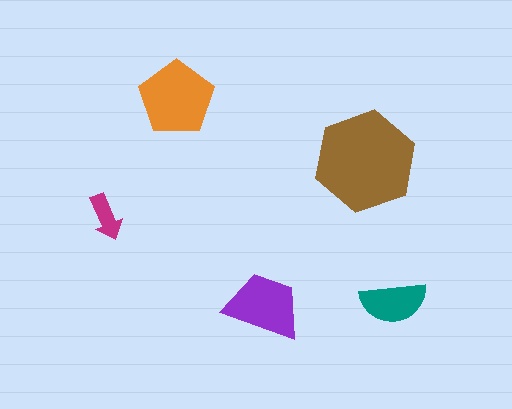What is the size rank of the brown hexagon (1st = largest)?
1st.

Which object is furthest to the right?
The teal semicircle is rightmost.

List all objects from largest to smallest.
The brown hexagon, the orange pentagon, the purple trapezoid, the teal semicircle, the magenta arrow.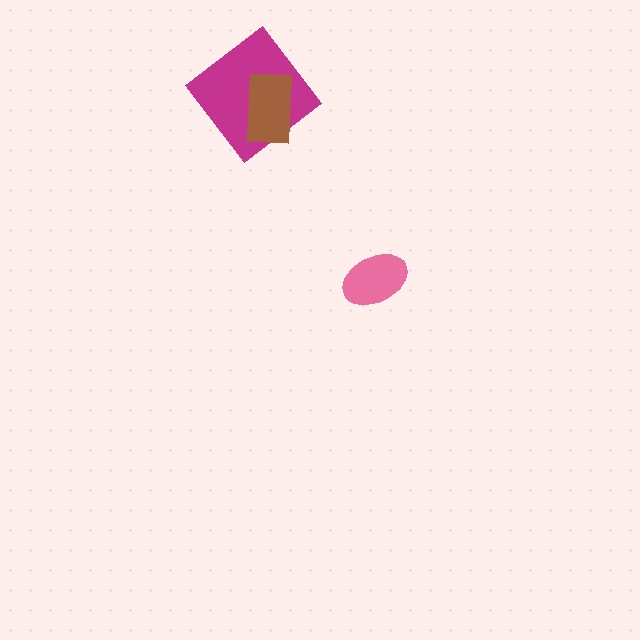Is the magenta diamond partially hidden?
Yes, it is partially covered by another shape.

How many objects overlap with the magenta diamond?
1 object overlaps with the magenta diamond.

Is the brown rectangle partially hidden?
No, no other shape covers it.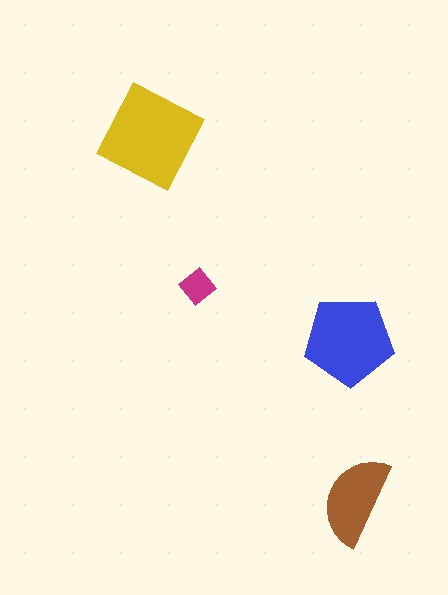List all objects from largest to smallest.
The yellow square, the blue pentagon, the brown semicircle, the magenta diamond.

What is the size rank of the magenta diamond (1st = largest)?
4th.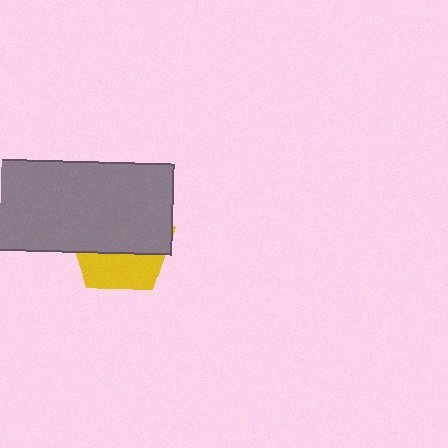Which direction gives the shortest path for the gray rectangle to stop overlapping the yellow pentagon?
Moving up gives the shortest separation.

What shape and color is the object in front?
The object in front is a gray rectangle.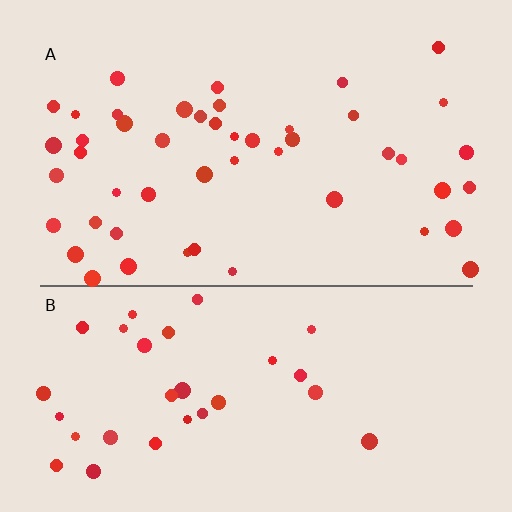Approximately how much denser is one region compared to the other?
Approximately 1.5× — region A over region B.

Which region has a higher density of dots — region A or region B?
A (the top).